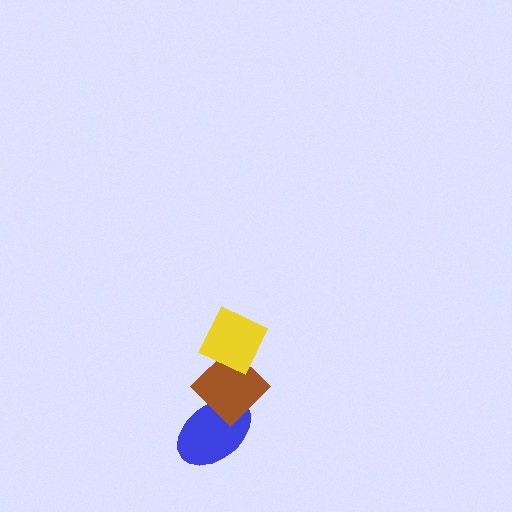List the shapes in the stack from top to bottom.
From top to bottom: the yellow diamond, the brown diamond, the blue ellipse.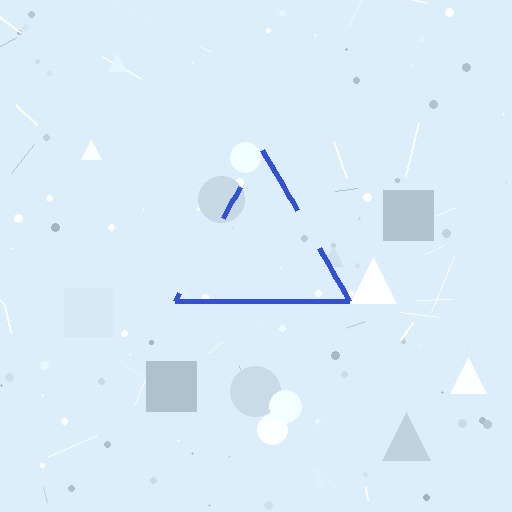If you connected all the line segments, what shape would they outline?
They would outline a triangle.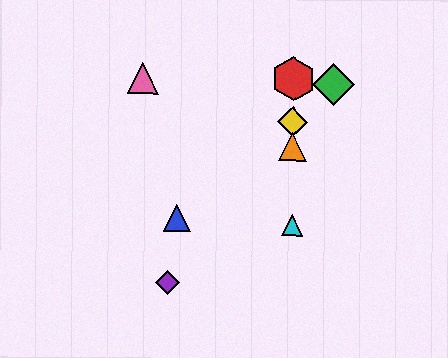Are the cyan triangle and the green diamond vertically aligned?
No, the cyan triangle is at x≈292 and the green diamond is at x≈333.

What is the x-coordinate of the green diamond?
The green diamond is at x≈333.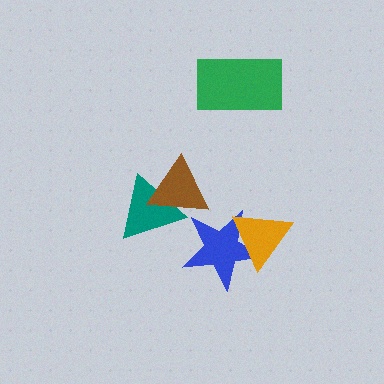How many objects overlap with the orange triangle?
1 object overlaps with the orange triangle.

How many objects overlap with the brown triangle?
1 object overlaps with the brown triangle.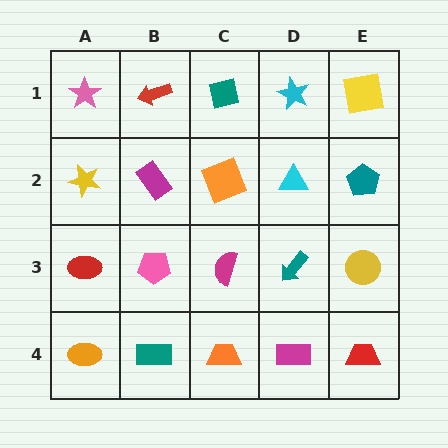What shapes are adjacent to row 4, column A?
A red ellipse (row 3, column A), a teal rectangle (row 4, column B).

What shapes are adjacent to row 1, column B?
A magenta rectangle (row 2, column B), a pink star (row 1, column A), a teal square (row 1, column C).